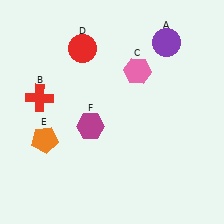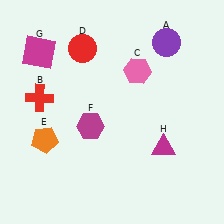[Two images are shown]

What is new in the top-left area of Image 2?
A magenta square (G) was added in the top-left area of Image 2.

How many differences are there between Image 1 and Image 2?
There are 2 differences between the two images.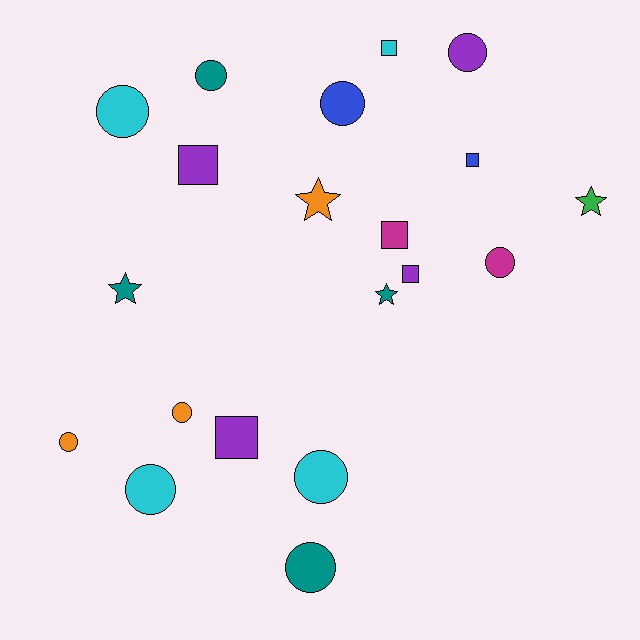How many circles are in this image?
There are 10 circles.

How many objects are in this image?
There are 20 objects.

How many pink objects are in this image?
There are no pink objects.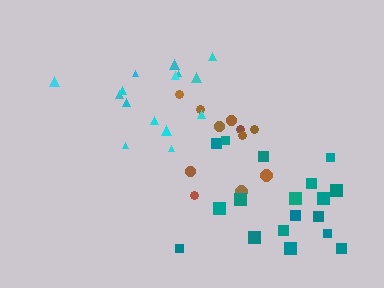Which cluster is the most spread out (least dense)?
Cyan.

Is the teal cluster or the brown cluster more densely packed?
Brown.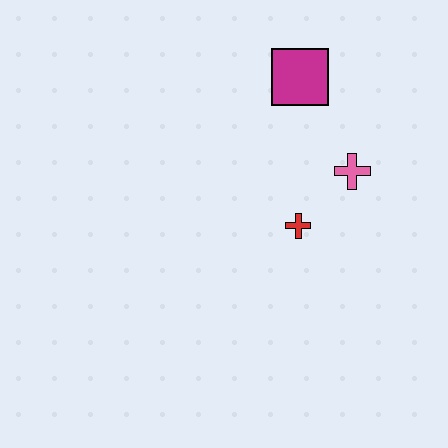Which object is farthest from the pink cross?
The magenta square is farthest from the pink cross.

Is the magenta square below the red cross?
No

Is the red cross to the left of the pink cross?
Yes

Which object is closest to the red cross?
The pink cross is closest to the red cross.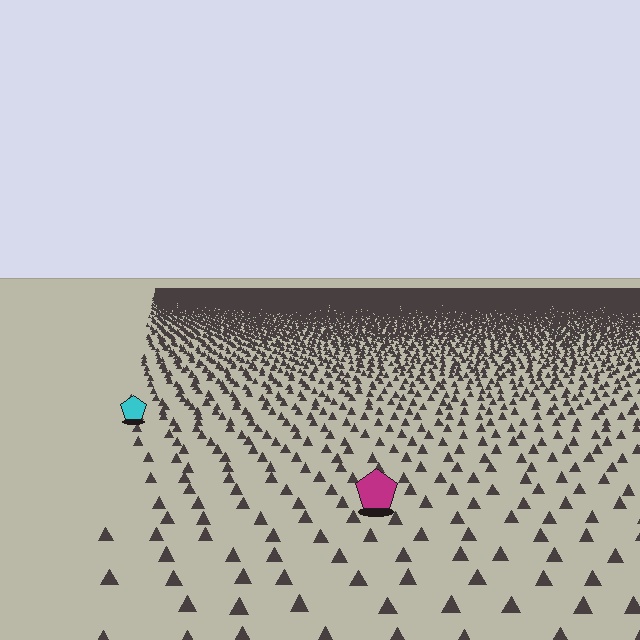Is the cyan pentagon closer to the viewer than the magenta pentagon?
No. The magenta pentagon is closer — you can tell from the texture gradient: the ground texture is coarser near it.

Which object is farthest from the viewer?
The cyan pentagon is farthest from the viewer. It appears smaller and the ground texture around it is denser.